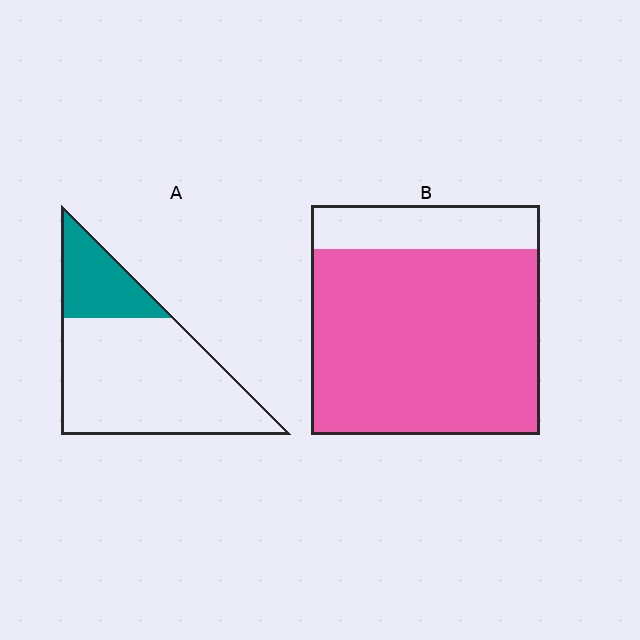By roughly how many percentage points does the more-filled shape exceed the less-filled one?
By roughly 55 percentage points (B over A).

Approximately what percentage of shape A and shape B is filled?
A is approximately 25% and B is approximately 80%.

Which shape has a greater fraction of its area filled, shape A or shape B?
Shape B.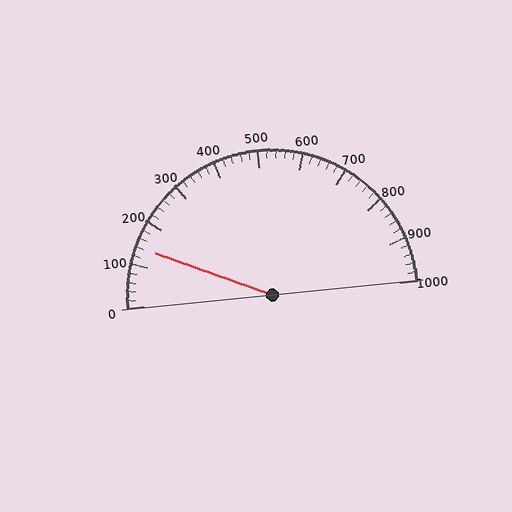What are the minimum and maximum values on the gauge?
The gauge ranges from 0 to 1000.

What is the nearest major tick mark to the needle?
The nearest major tick mark is 100.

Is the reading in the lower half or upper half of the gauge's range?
The reading is in the lower half of the range (0 to 1000).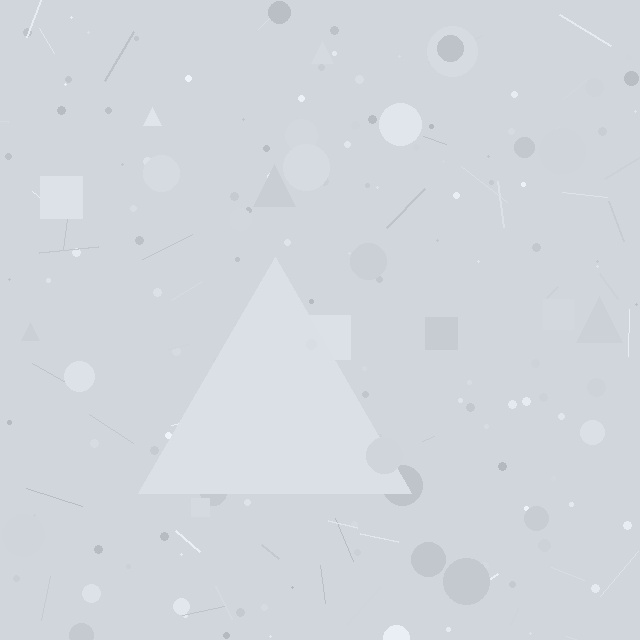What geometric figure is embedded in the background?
A triangle is embedded in the background.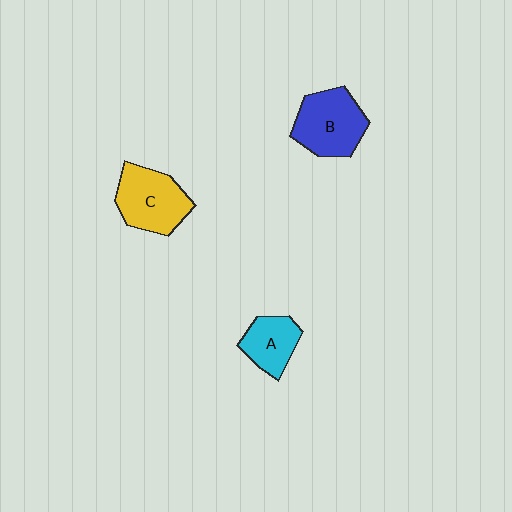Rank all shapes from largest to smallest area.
From largest to smallest: B (blue), C (yellow), A (cyan).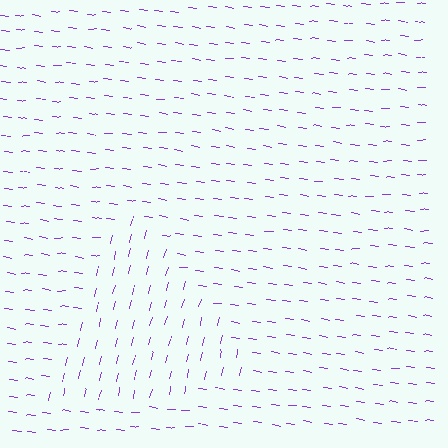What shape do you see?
I see a triangle.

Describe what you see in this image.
The image is filled with small purple line segments. A triangle region in the image has lines oriented differently from the surrounding lines, creating a visible texture boundary.